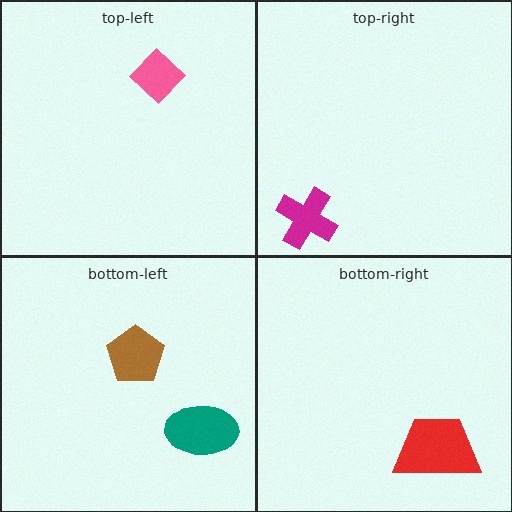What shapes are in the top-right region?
The magenta cross.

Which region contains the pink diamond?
The top-left region.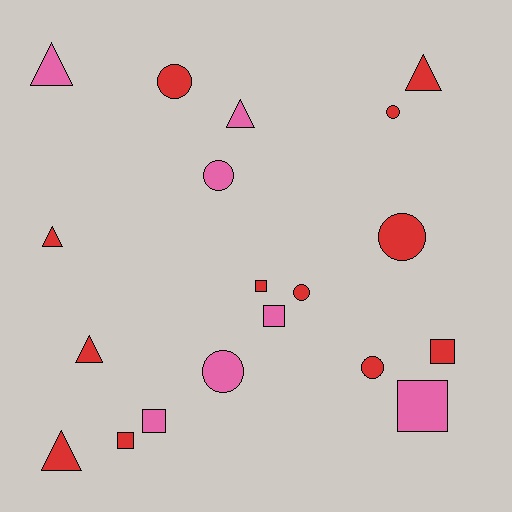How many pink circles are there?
There are 2 pink circles.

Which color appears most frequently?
Red, with 12 objects.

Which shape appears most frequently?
Circle, with 7 objects.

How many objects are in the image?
There are 19 objects.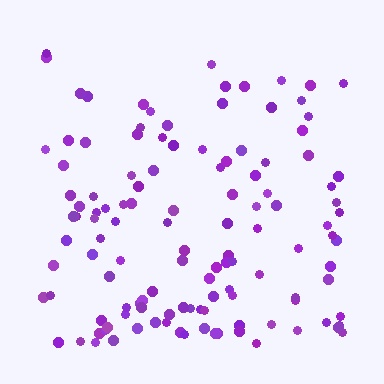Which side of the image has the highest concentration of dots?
The bottom.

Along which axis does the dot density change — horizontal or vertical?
Vertical.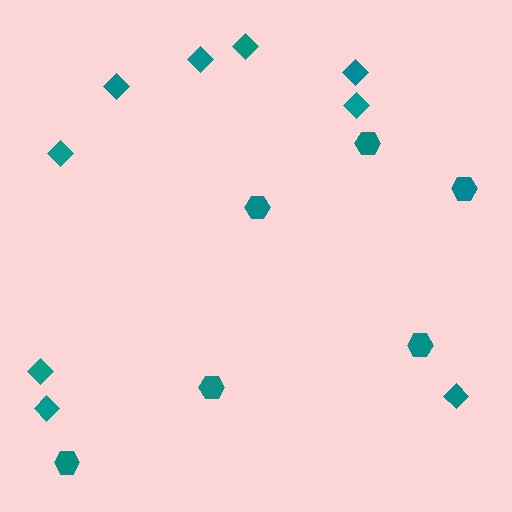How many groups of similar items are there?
There are 2 groups: one group of hexagons (6) and one group of diamonds (9).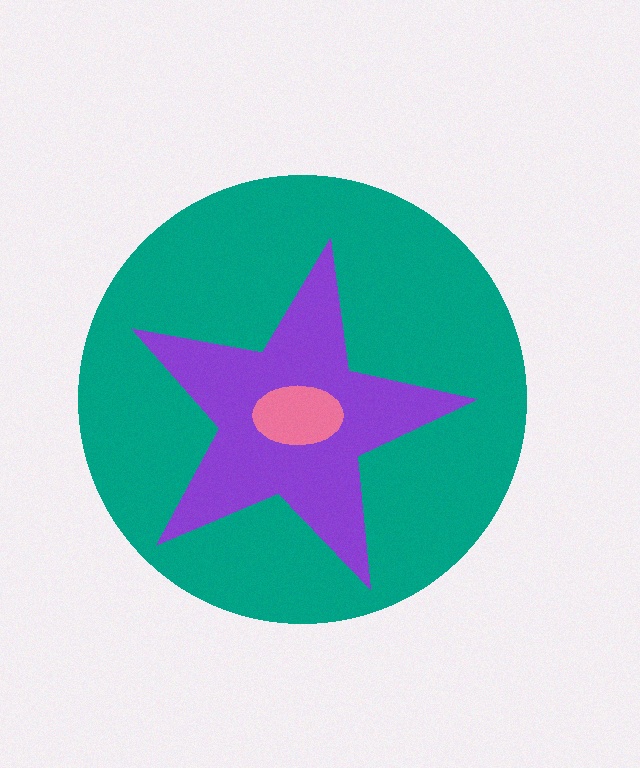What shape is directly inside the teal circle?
The purple star.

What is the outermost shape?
The teal circle.